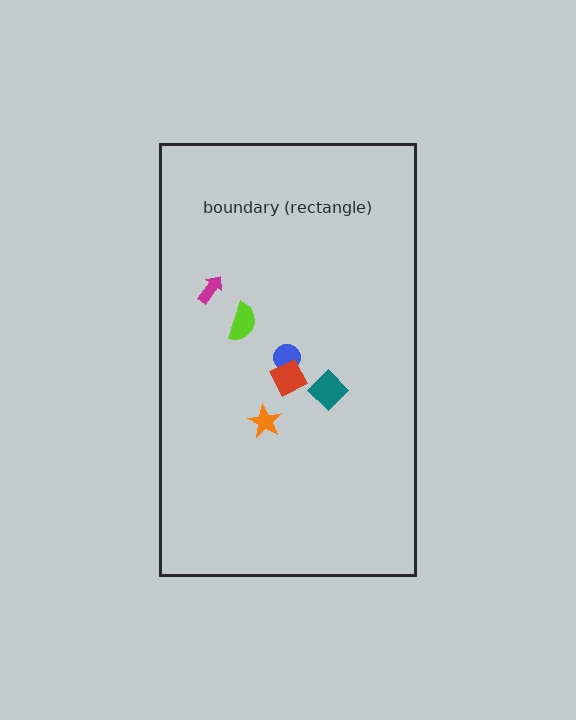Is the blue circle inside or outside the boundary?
Inside.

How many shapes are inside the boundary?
6 inside, 0 outside.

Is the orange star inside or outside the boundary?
Inside.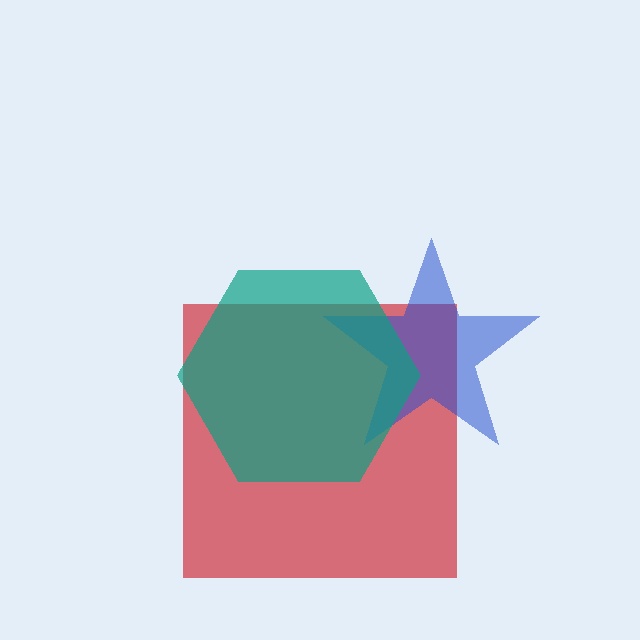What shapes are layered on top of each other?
The layered shapes are: a red square, a blue star, a teal hexagon.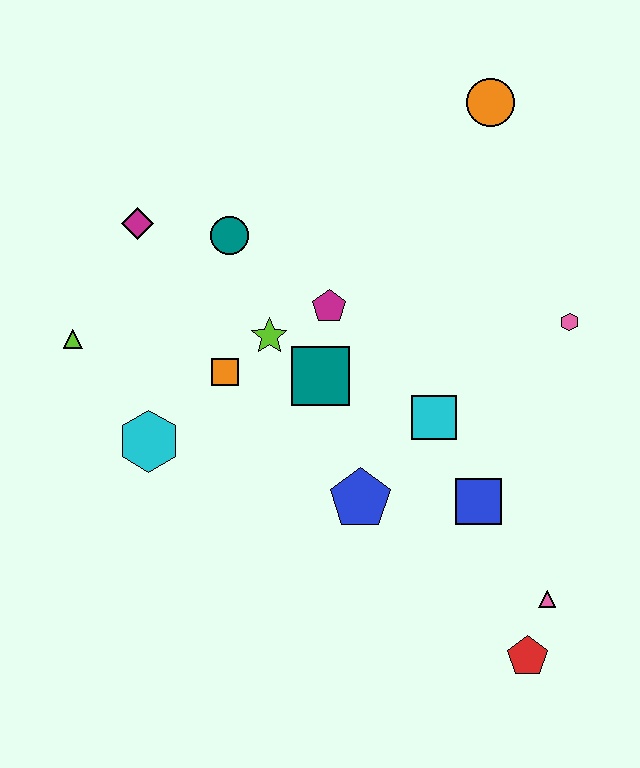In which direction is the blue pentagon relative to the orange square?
The blue pentagon is to the right of the orange square.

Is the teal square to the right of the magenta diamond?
Yes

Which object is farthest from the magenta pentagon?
The red pentagon is farthest from the magenta pentagon.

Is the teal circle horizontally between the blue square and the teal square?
No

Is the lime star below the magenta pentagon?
Yes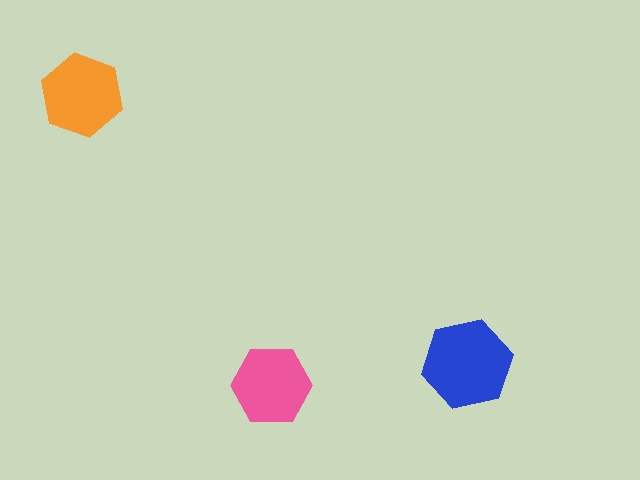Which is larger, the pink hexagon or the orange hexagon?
The orange one.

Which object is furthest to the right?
The blue hexagon is rightmost.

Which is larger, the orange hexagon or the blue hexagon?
The blue one.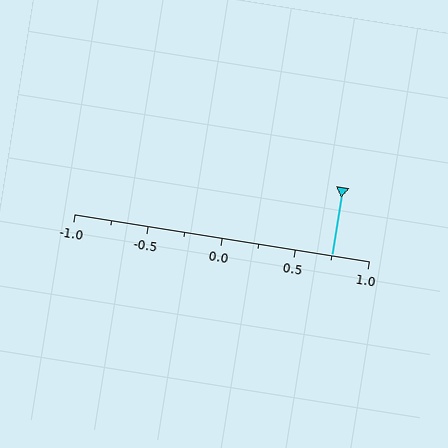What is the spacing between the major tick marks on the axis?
The major ticks are spaced 0.5 apart.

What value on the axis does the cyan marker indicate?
The marker indicates approximately 0.75.